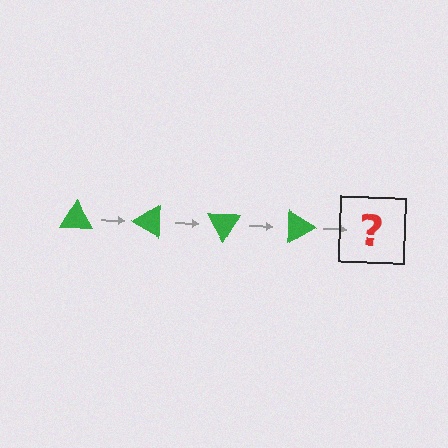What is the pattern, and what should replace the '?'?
The pattern is that the triangle rotates 30 degrees each step. The '?' should be a green triangle rotated 120 degrees.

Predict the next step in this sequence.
The next step is a green triangle rotated 120 degrees.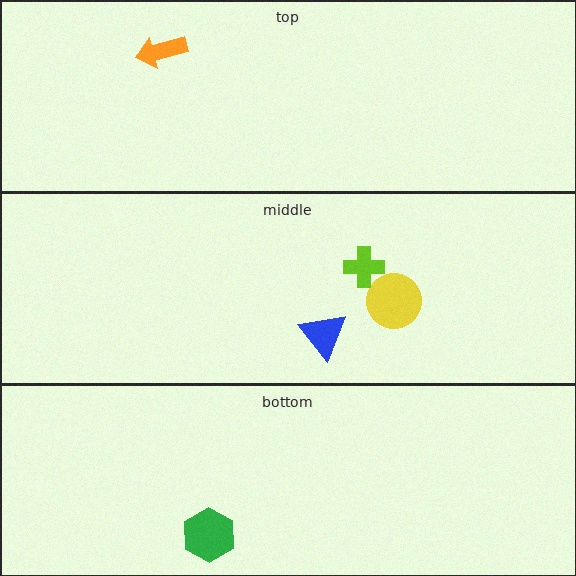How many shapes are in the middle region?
3.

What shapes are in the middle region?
The blue triangle, the yellow circle, the lime cross.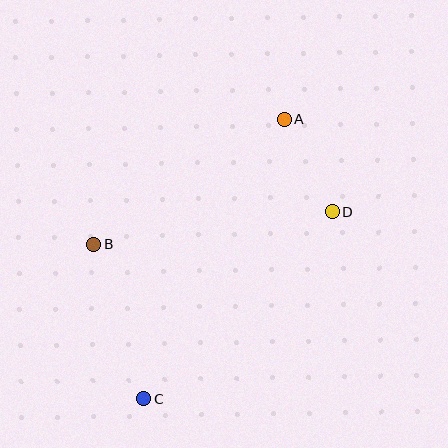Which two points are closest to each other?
Points A and D are closest to each other.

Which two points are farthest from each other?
Points A and C are farthest from each other.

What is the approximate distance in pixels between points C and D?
The distance between C and D is approximately 265 pixels.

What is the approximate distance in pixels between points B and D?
The distance between B and D is approximately 240 pixels.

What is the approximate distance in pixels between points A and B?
The distance between A and B is approximately 228 pixels.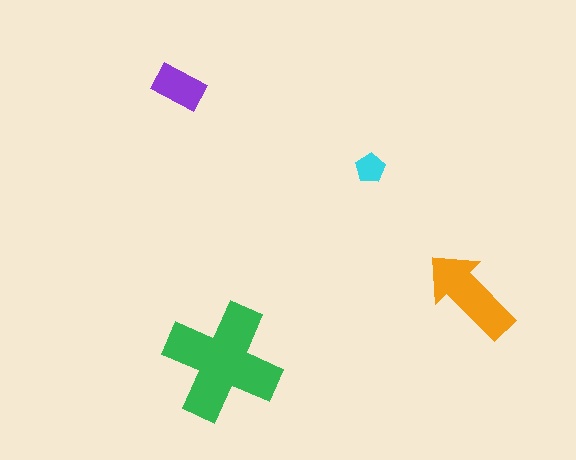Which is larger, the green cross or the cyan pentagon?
The green cross.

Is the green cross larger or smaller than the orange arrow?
Larger.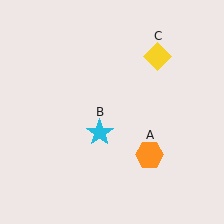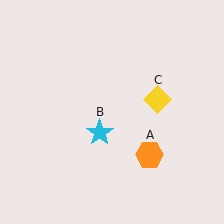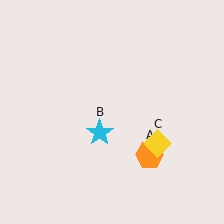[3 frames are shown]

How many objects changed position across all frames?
1 object changed position: yellow diamond (object C).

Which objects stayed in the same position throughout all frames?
Orange hexagon (object A) and cyan star (object B) remained stationary.